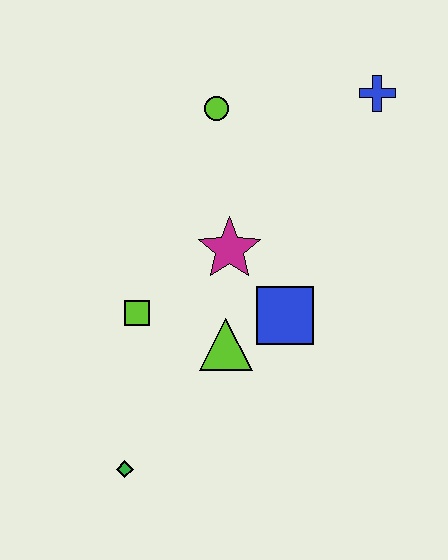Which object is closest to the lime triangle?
The blue square is closest to the lime triangle.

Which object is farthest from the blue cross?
The green diamond is farthest from the blue cross.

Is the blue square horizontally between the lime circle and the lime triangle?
No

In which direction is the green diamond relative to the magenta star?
The green diamond is below the magenta star.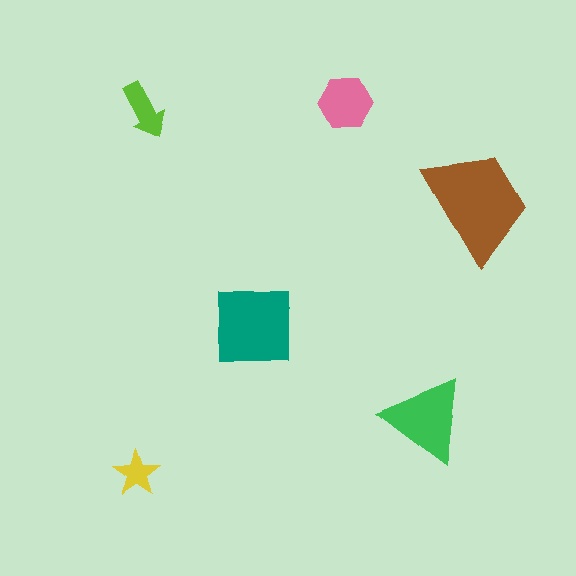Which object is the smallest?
The yellow star.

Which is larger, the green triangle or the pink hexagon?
The green triangle.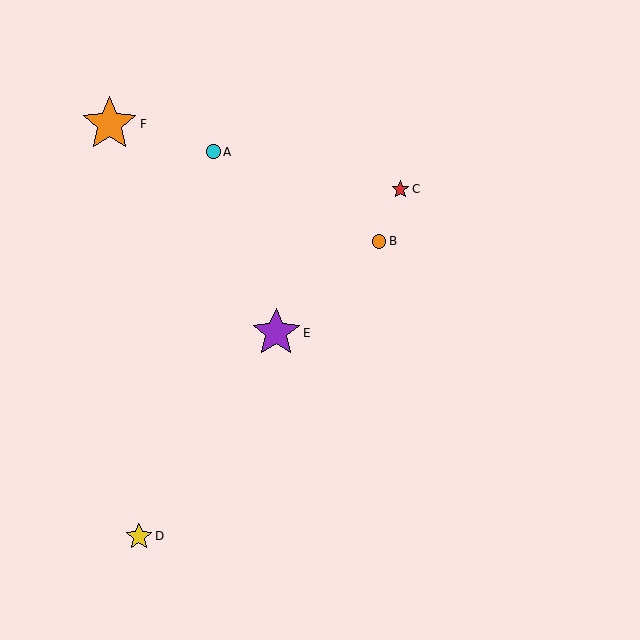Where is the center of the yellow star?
The center of the yellow star is at (139, 536).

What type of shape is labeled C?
Shape C is a red star.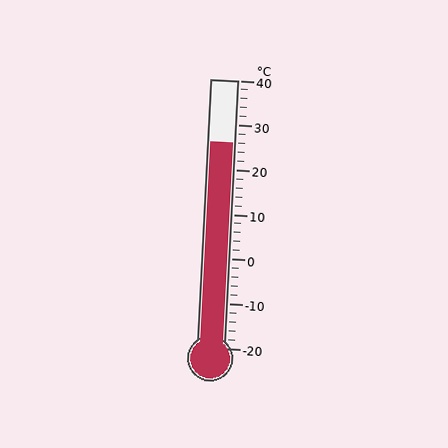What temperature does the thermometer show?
The thermometer shows approximately 26°C.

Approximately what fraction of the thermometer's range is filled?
The thermometer is filled to approximately 75% of its range.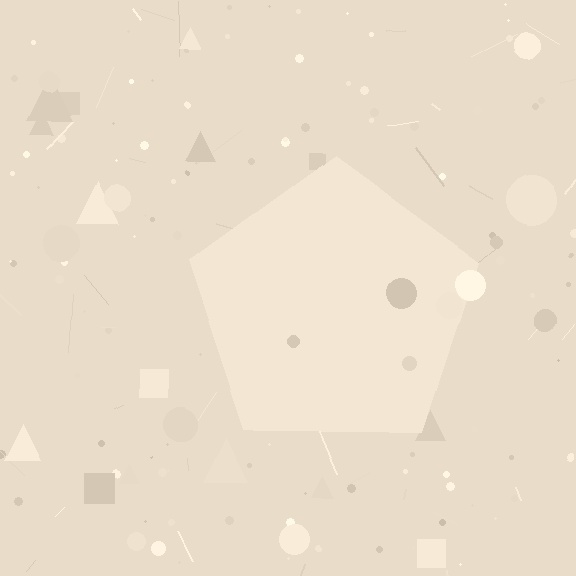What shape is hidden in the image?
A pentagon is hidden in the image.